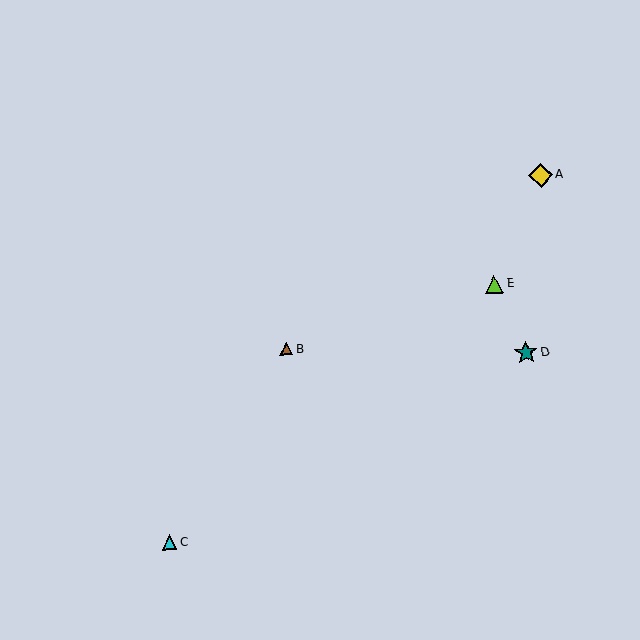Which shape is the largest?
The teal star (labeled D) is the largest.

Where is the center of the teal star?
The center of the teal star is at (526, 353).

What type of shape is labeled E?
Shape E is a lime triangle.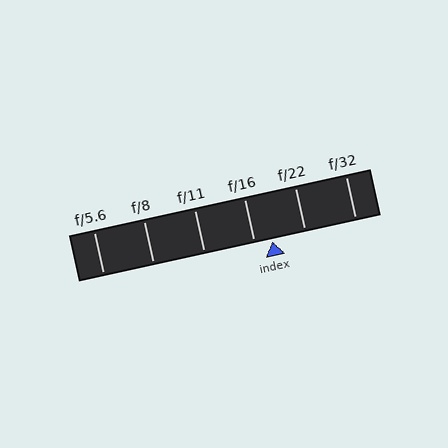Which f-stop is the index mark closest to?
The index mark is closest to f/16.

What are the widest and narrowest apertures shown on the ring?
The widest aperture shown is f/5.6 and the narrowest is f/32.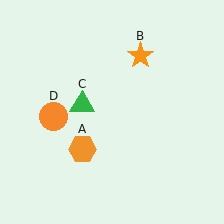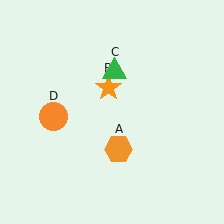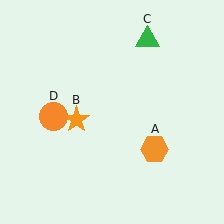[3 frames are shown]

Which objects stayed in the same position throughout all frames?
Orange circle (object D) remained stationary.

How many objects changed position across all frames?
3 objects changed position: orange hexagon (object A), orange star (object B), green triangle (object C).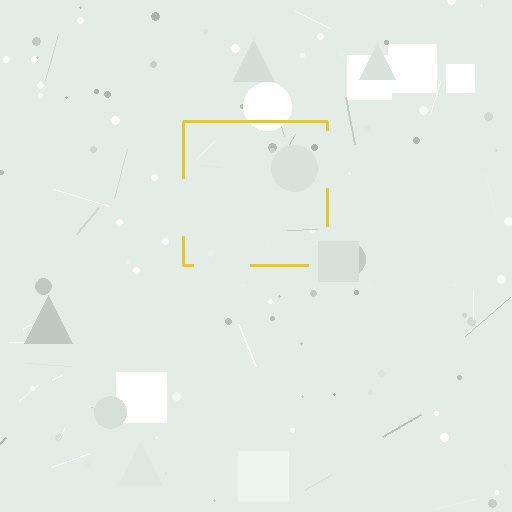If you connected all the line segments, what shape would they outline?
They would outline a square.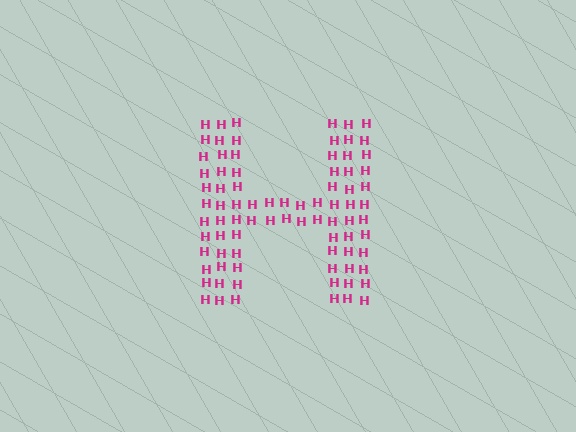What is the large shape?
The large shape is the letter H.